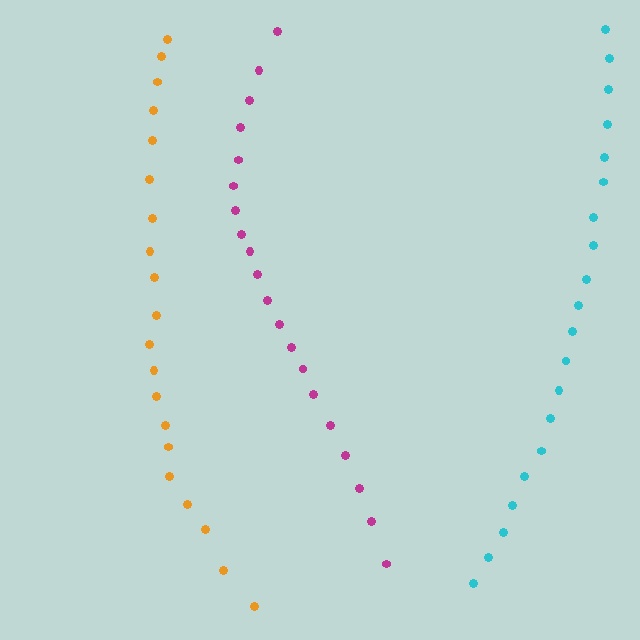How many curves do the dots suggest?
There are 3 distinct paths.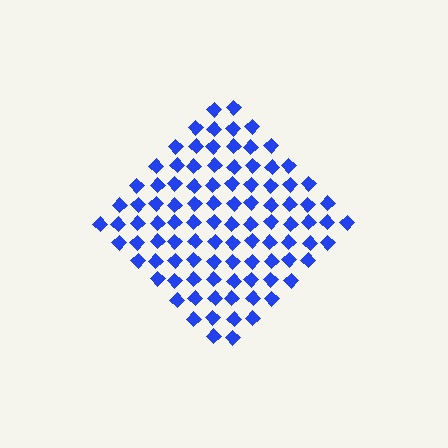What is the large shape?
The large shape is a diamond.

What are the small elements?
The small elements are diamonds.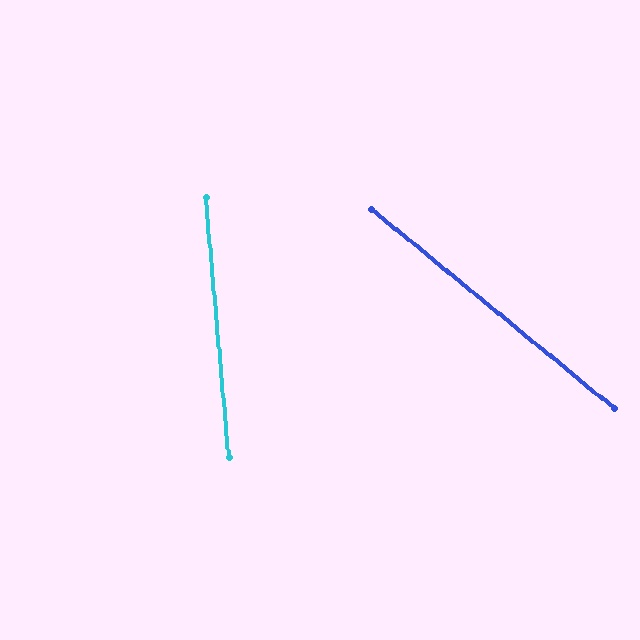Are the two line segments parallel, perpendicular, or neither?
Neither parallel nor perpendicular — they differ by about 46°.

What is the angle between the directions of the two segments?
Approximately 46 degrees.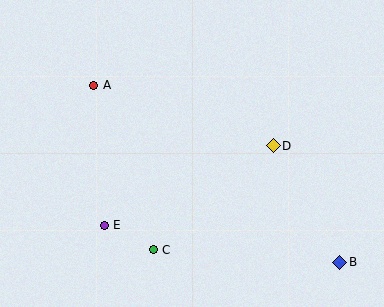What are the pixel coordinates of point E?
Point E is at (104, 225).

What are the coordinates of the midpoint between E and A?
The midpoint between E and A is at (99, 155).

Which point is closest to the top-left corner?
Point A is closest to the top-left corner.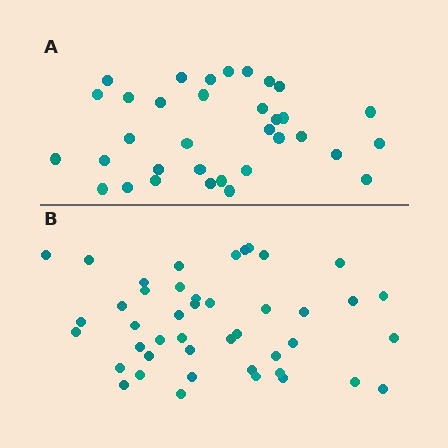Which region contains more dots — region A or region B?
Region B (the bottom region) has more dots.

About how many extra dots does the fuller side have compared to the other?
Region B has roughly 10 or so more dots than region A.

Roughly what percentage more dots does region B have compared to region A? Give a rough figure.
About 30% more.